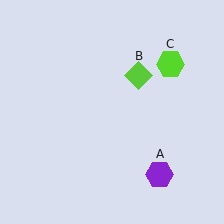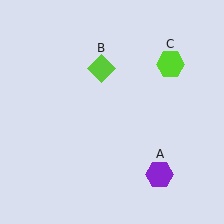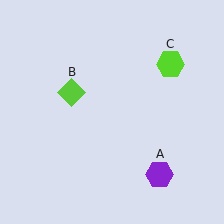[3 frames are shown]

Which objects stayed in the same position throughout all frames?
Purple hexagon (object A) and lime hexagon (object C) remained stationary.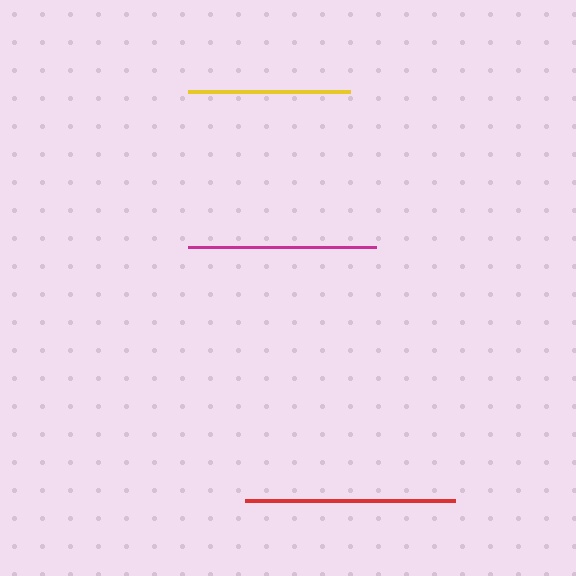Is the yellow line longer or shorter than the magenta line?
The magenta line is longer than the yellow line.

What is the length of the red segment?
The red segment is approximately 211 pixels long.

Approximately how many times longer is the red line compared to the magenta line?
The red line is approximately 1.1 times the length of the magenta line.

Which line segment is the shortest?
The yellow line is the shortest at approximately 161 pixels.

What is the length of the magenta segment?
The magenta segment is approximately 188 pixels long.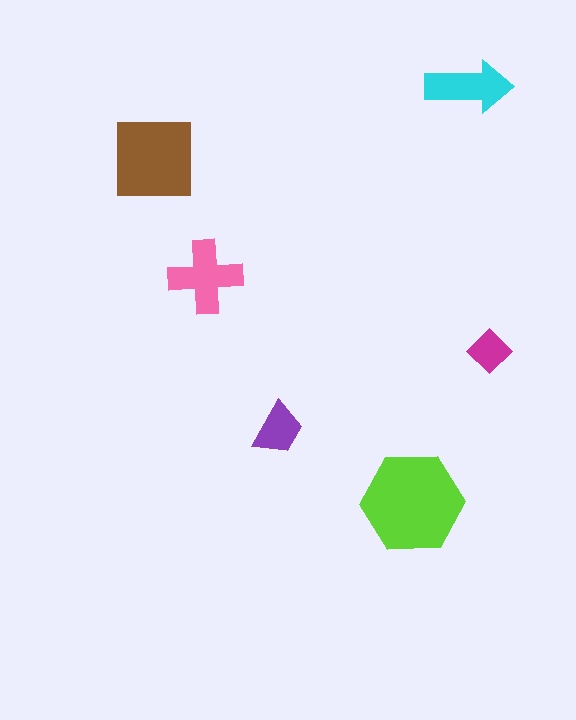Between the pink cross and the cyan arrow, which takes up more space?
The pink cross.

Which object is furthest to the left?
The brown square is leftmost.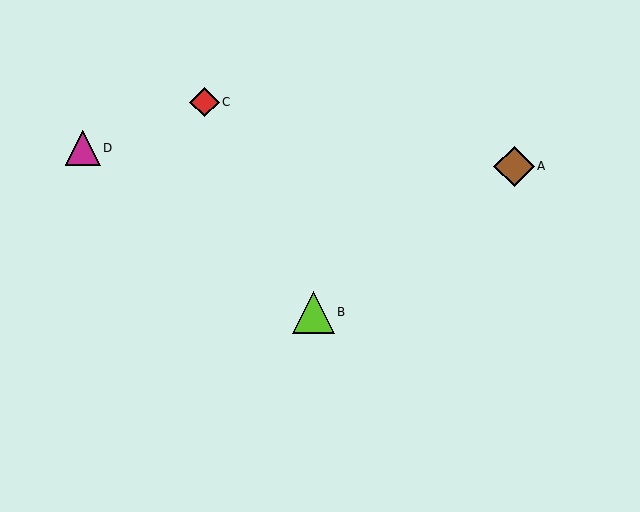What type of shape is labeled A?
Shape A is a brown diamond.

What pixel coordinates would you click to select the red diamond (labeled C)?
Click at (204, 102) to select the red diamond C.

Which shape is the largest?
The lime triangle (labeled B) is the largest.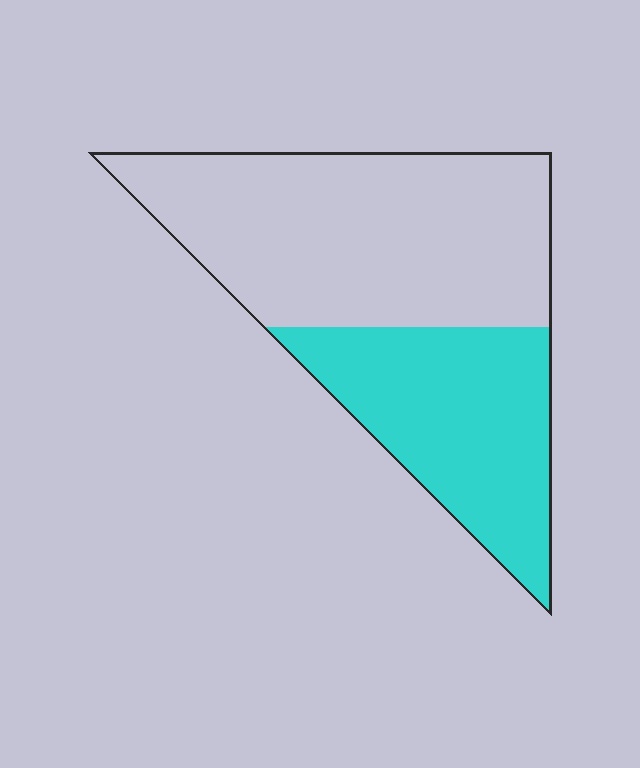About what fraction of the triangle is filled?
About two fifths (2/5).